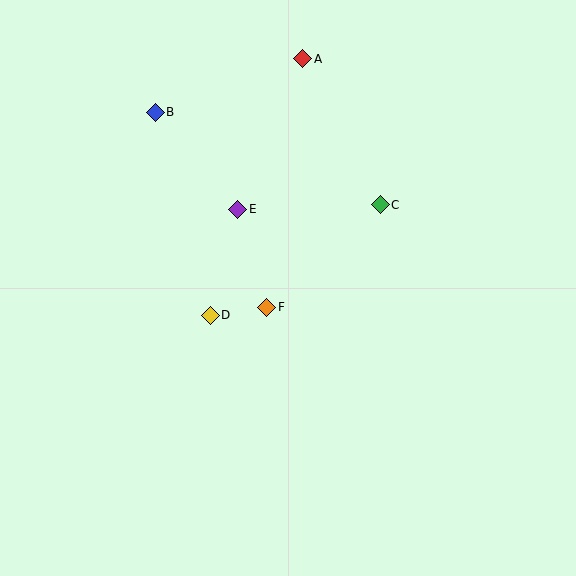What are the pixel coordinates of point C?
Point C is at (380, 205).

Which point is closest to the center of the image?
Point F at (267, 307) is closest to the center.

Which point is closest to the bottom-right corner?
Point F is closest to the bottom-right corner.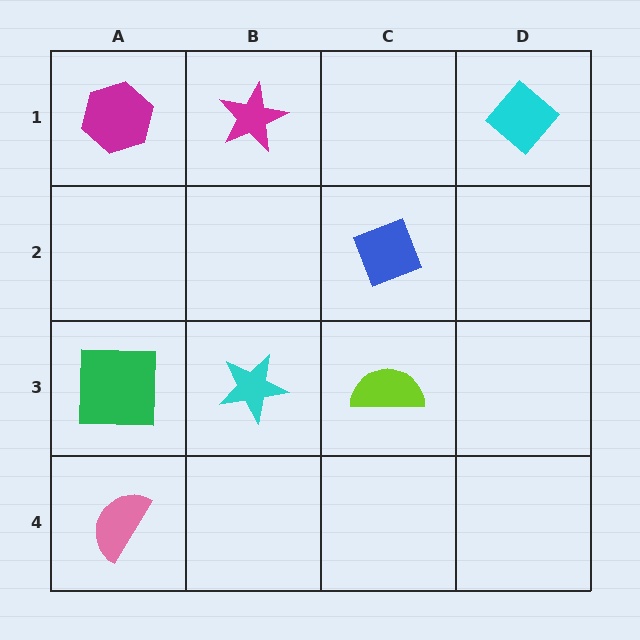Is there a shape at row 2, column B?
No, that cell is empty.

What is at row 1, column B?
A magenta star.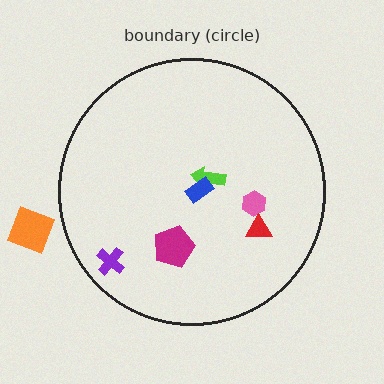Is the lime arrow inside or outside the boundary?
Inside.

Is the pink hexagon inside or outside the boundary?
Inside.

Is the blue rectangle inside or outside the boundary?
Inside.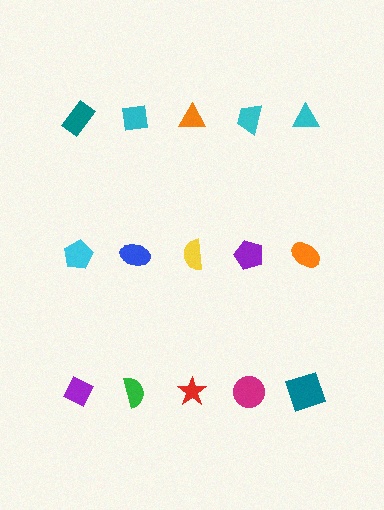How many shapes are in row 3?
5 shapes.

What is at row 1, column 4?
A cyan trapezoid.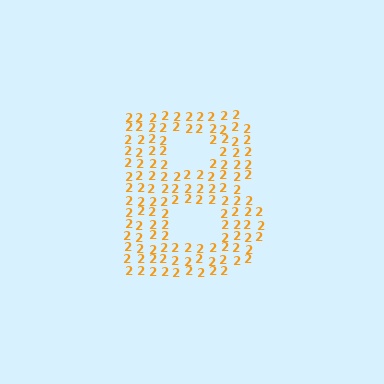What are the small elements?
The small elements are digit 2's.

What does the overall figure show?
The overall figure shows the letter B.